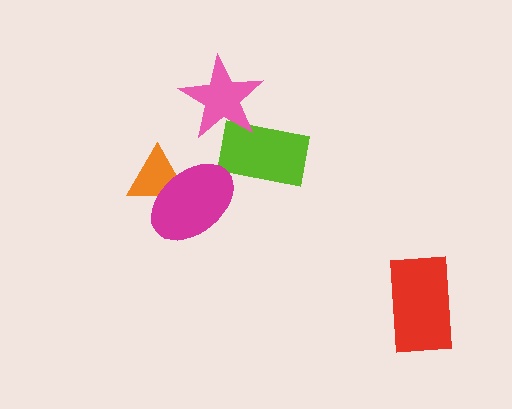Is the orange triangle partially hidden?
Yes, it is partially covered by another shape.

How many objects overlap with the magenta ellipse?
1 object overlaps with the magenta ellipse.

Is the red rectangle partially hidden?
No, no other shape covers it.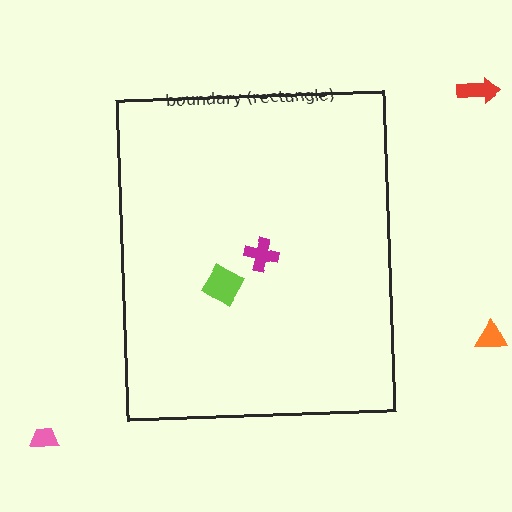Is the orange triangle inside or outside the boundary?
Outside.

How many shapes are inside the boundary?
2 inside, 3 outside.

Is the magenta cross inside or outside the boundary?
Inside.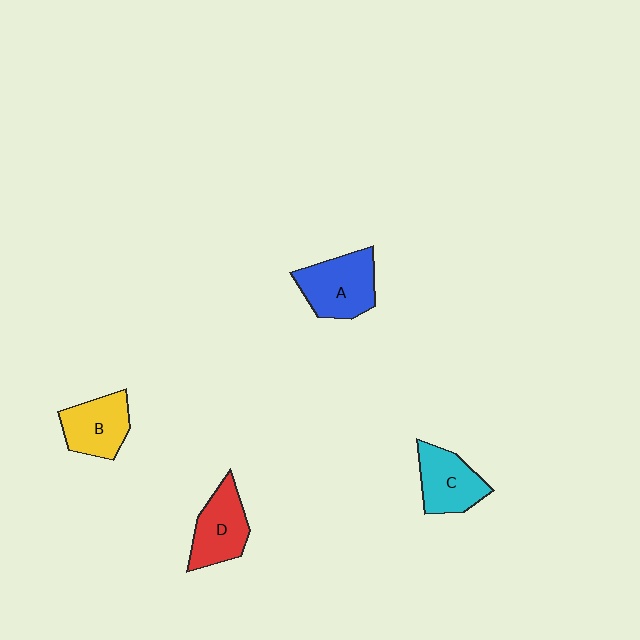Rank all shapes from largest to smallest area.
From largest to smallest: A (blue), D (red), C (cyan), B (yellow).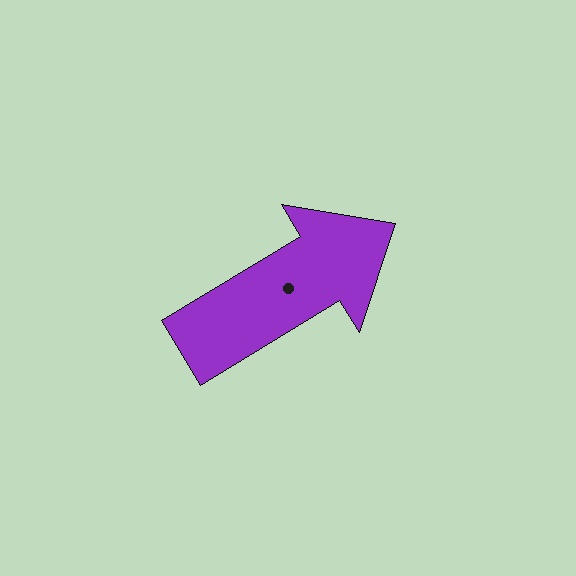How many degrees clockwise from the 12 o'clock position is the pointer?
Approximately 59 degrees.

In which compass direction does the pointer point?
Northeast.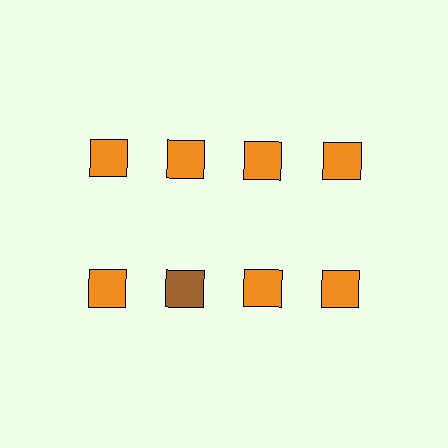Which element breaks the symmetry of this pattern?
The brown square in the second row, second from left column breaks the symmetry. All other shapes are orange squares.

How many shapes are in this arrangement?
There are 8 shapes arranged in a grid pattern.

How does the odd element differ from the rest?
It has a different color: brown instead of orange.